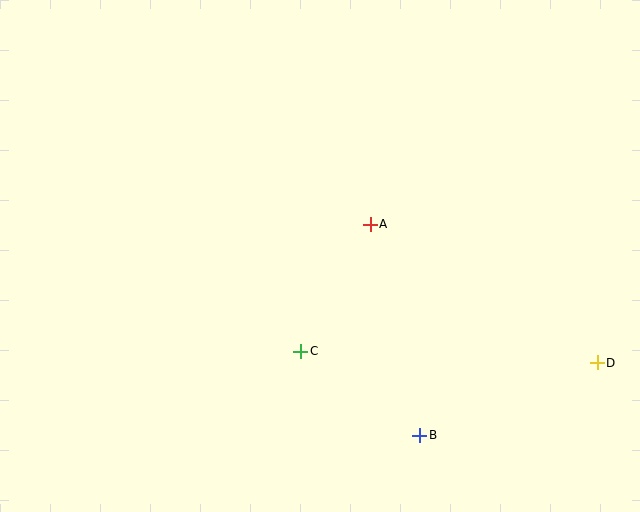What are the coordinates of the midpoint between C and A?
The midpoint between C and A is at (335, 288).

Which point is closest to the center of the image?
Point A at (370, 224) is closest to the center.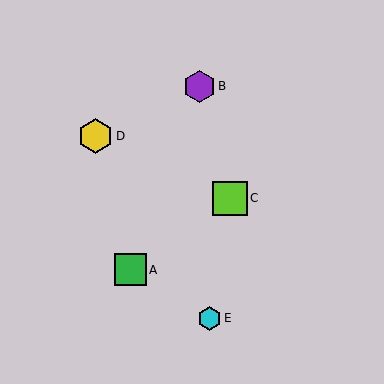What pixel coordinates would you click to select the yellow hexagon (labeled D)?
Click at (96, 136) to select the yellow hexagon D.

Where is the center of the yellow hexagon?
The center of the yellow hexagon is at (96, 136).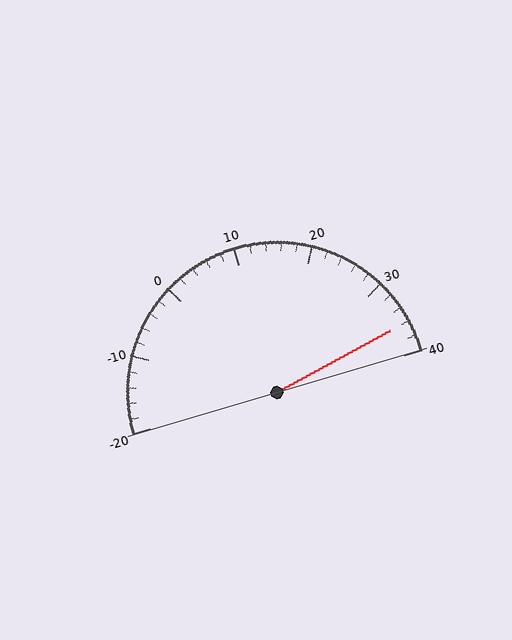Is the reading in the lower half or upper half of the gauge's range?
The reading is in the upper half of the range (-20 to 40).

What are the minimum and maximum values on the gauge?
The gauge ranges from -20 to 40.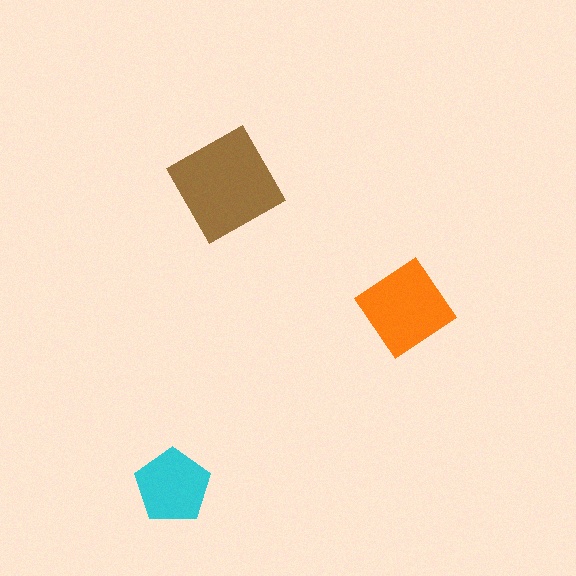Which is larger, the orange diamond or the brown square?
The brown square.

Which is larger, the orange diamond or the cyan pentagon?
The orange diamond.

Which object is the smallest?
The cyan pentagon.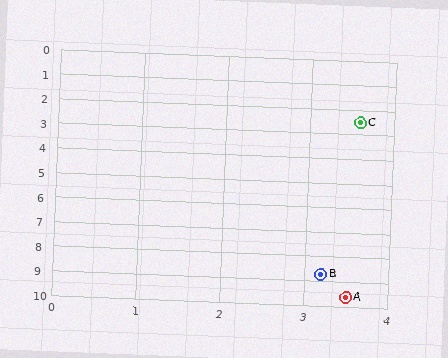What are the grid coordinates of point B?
Point B is at approximately (3.2, 8.7).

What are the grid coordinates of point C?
Point C is at approximately (3.6, 2.5).